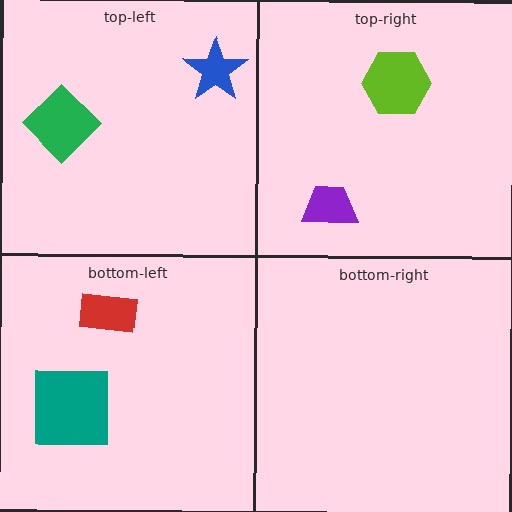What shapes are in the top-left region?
The green diamond, the blue star.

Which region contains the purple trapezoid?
The top-right region.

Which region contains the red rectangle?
The bottom-left region.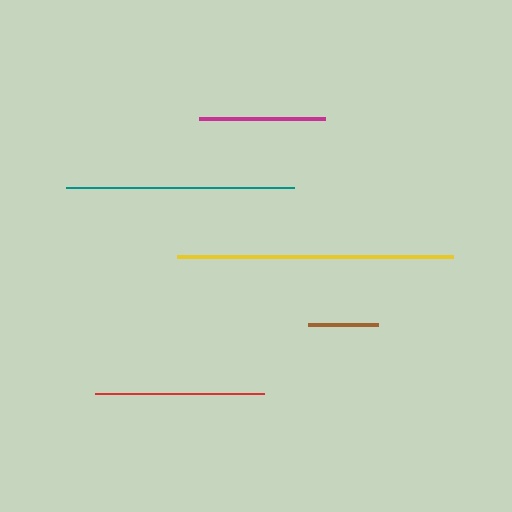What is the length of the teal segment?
The teal segment is approximately 228 pixels long.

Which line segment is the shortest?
The brown line is the shortest at approximately 71 pixels.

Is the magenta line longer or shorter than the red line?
The red line is longer than the magenta line.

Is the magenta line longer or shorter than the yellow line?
The yellow line is longer than the magenta line.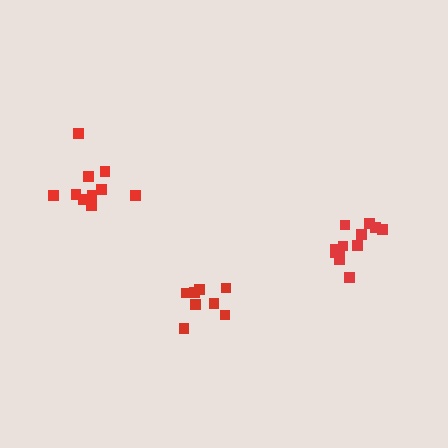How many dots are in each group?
Group 1: 8 dots, Group 2: 12 dots, Group 3: 10 dots (30 total).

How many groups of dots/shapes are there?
There are 3 groups.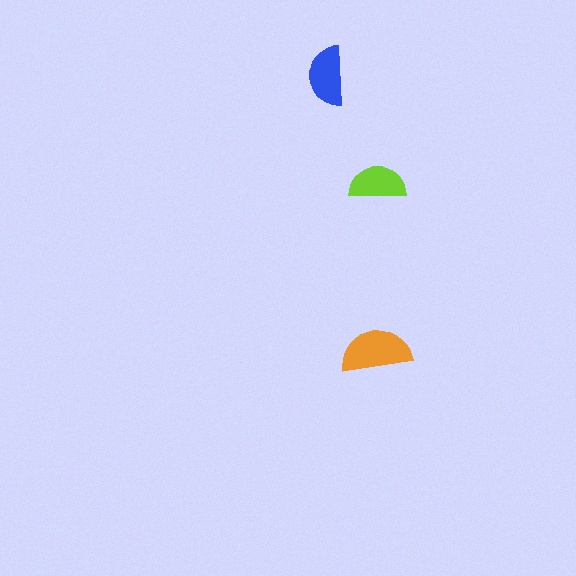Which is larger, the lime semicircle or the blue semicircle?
The blue one.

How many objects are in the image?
There are 3 objects in the image.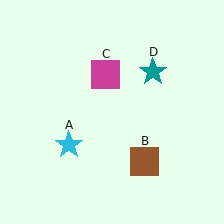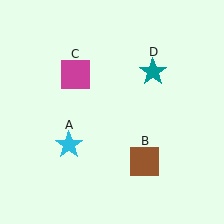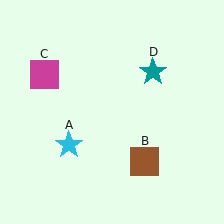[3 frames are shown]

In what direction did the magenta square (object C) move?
The magenta square (object C) moved left.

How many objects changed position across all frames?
1 object changed position: magenta square (object C).